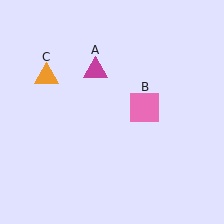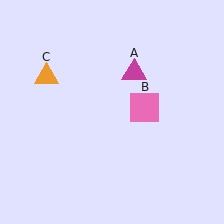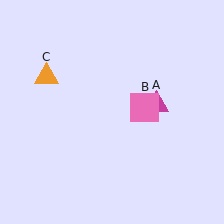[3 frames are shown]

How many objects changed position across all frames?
1 object changed position: magenta triangle (object A).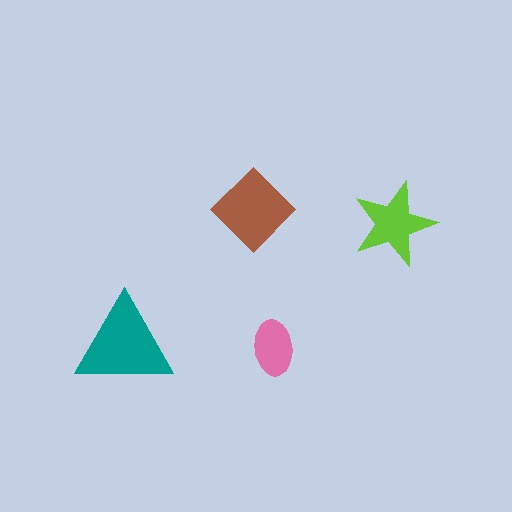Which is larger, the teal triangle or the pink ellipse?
The teal triangle.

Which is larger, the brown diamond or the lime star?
The brown diamond.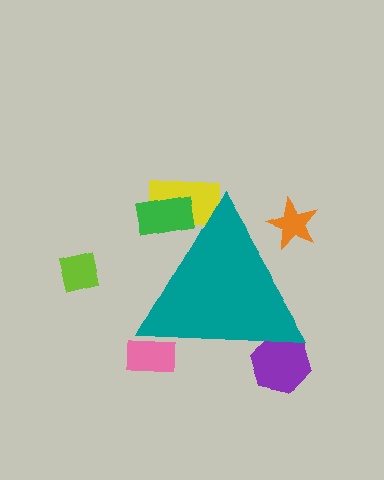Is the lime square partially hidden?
No, the lime square is fully visible.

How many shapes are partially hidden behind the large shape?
5 shapes are partially hidden.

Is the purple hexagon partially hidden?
Yes, the purple hexagon is partially hidden behind the teal triangle.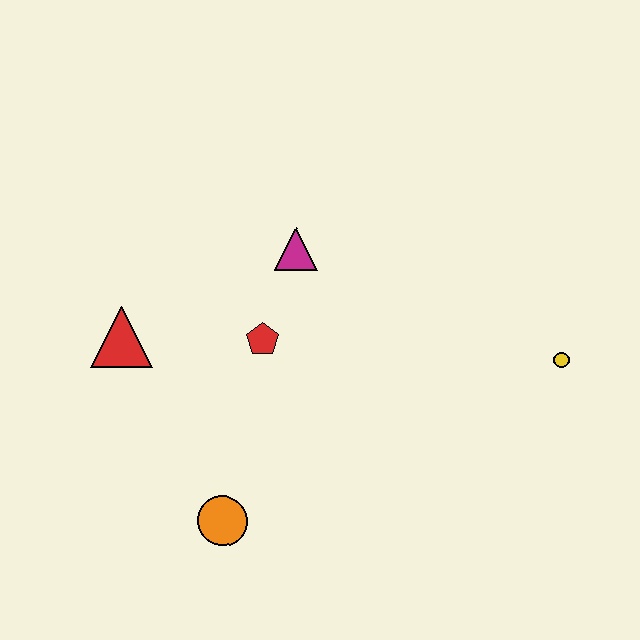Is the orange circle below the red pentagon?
Yes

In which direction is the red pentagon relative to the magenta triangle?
The red pentagon is below the magenta triangle.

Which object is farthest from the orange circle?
The yellow circle is farthest from the orange circle.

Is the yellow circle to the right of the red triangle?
Yes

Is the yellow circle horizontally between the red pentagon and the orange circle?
No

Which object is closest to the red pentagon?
The magenta triangle is closest to the red pentagon.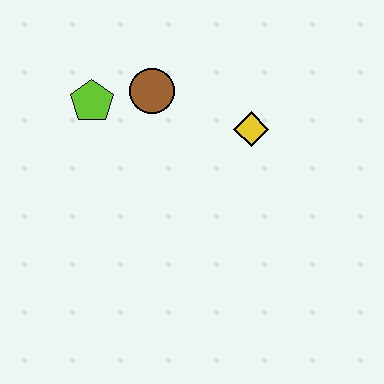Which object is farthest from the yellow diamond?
The lime pentagon is farthest from the yellow diamond.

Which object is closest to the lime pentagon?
The brown circle is closest to the lime pentagon.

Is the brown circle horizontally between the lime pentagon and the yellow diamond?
Yes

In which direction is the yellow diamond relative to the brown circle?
The yellow diamond is to the right of the brown circle.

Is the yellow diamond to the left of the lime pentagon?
No